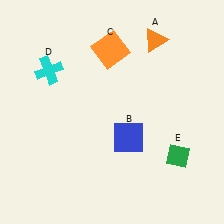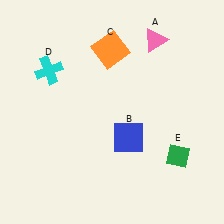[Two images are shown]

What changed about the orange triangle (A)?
In Image 1, A is orange. In Image 2, it changed to pink.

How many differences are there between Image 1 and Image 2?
There is 1 difference between the two images.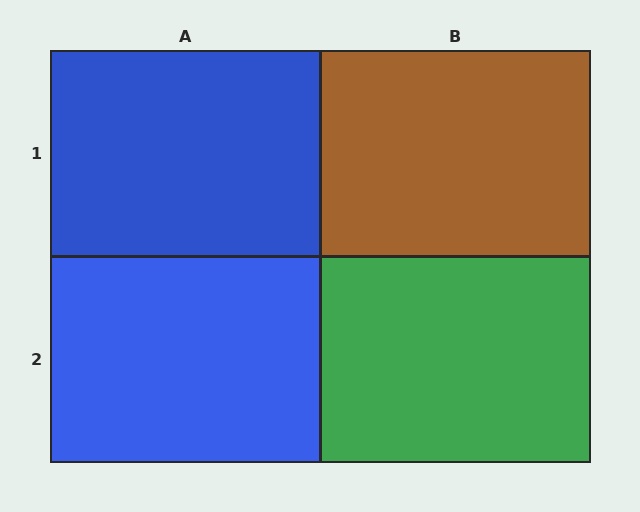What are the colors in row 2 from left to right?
Blue, green.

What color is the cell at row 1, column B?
Brown.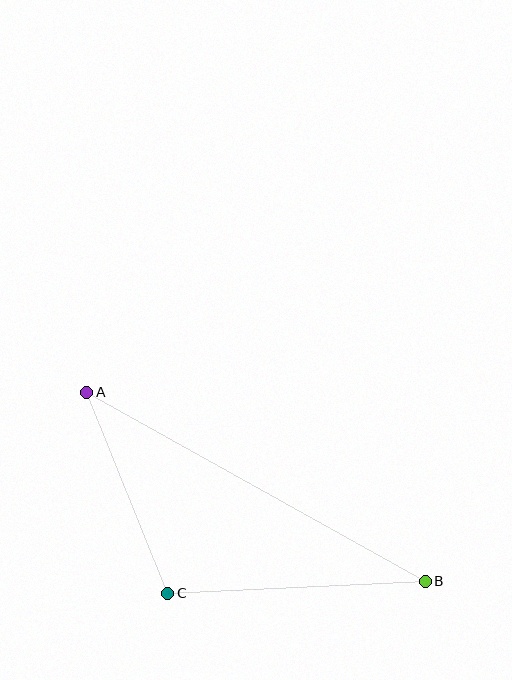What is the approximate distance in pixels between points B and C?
The distance between B and C is approximately 258 pixels.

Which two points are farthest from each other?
Points A and B are farthest from each other.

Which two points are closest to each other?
Points A and C are closest to each other.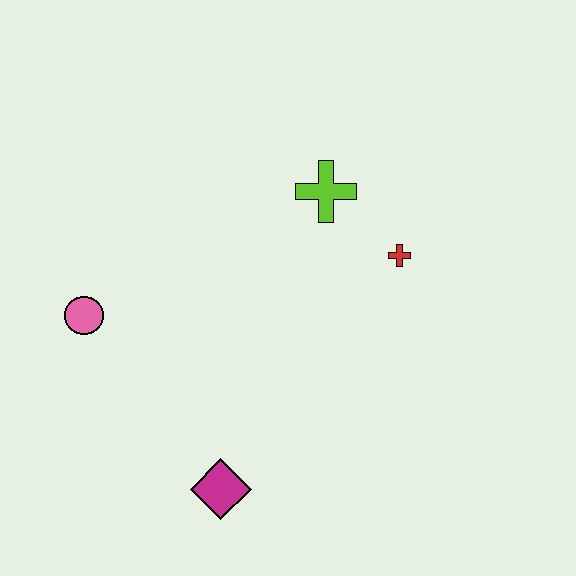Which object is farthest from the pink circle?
The red cross is farthest from the pink circle.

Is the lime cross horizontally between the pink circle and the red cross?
Yes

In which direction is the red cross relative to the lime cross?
The red cross is to the right of the lime cross.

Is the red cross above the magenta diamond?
Yes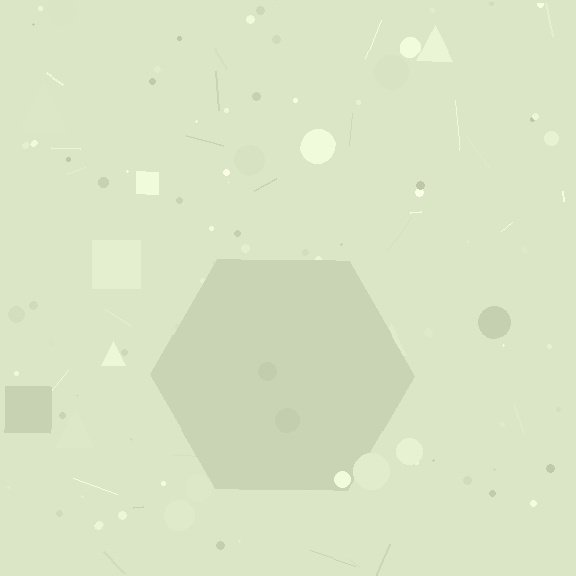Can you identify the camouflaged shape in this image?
The camouflaged shape is a hexagon.